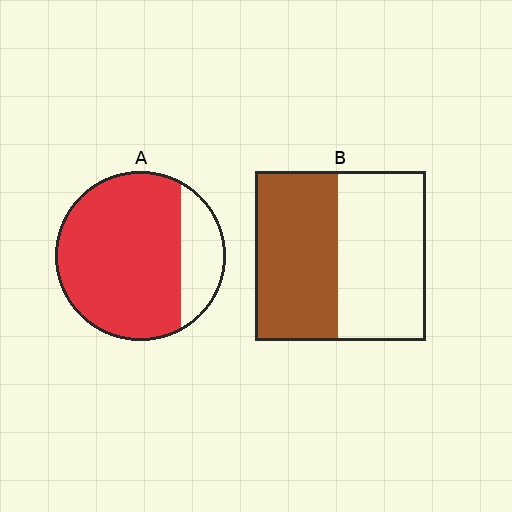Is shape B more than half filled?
Roughly half.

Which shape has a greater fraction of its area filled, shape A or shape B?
Shape A.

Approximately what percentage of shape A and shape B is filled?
A is approximately 80% and B is approximately 50%.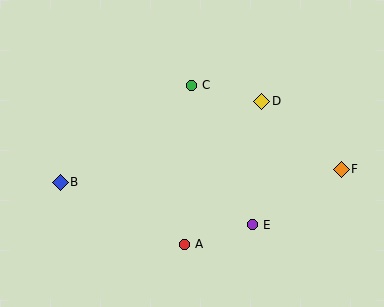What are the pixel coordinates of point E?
Point E is at (253, 225).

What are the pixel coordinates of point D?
Point D is at (262, 101).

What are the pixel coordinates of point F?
Point F is at (341, 169).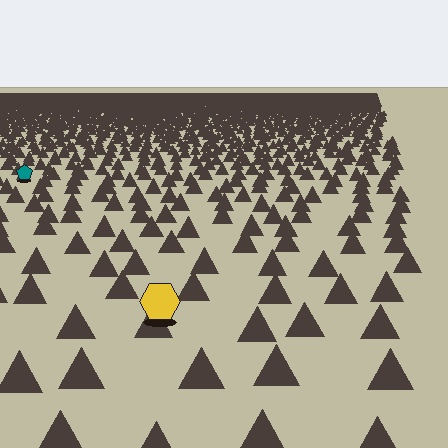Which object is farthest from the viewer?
The teal pentagon is farthest from the viewer. It appears smaller and the ground texture around it is denser.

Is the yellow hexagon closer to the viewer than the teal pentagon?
Yes. The yellow hexagon is closer — you can tell from the texture gradient: the ground texture is coarser near it.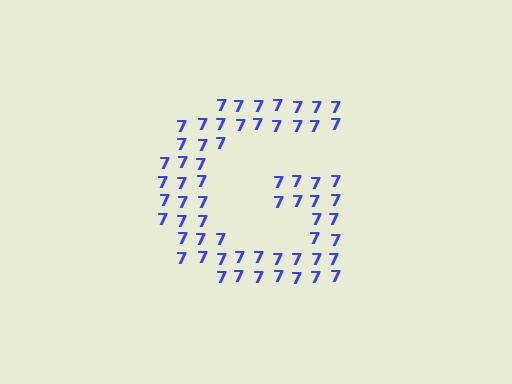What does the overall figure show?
The overall figure shows the letter G.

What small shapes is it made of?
It is made of small digit 7's.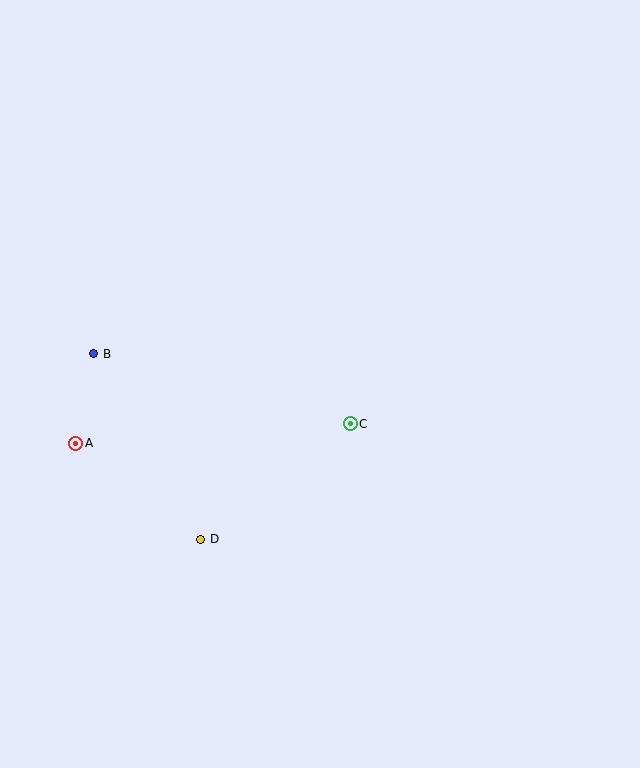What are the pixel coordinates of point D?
Point D is at (201, 539).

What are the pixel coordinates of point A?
Point A is at (76, 443).